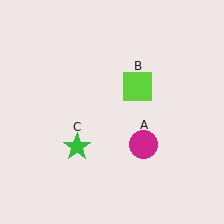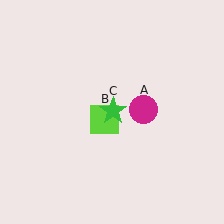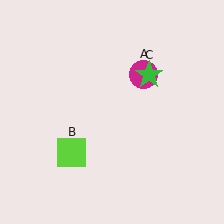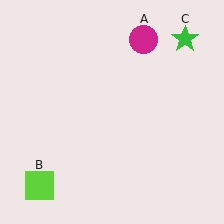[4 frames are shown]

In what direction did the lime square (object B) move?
The lime square (object B) moved down and to the left.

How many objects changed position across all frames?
3 objects changed position: magenta circle (object A), lime square (object B), green star (object C).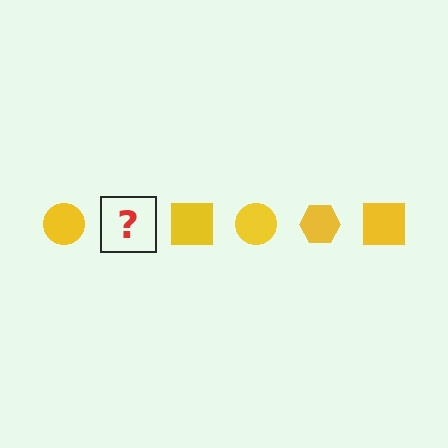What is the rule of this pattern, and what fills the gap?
The rule is that the pattern cycles through circle, hexagon, square shapes in yellow. The gap should be filled with a yellow hexagon.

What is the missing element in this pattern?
The missing element is a yellow hexagon.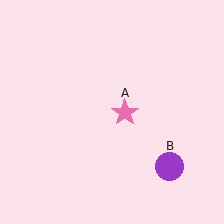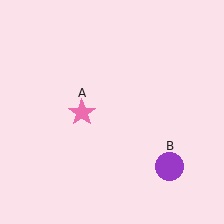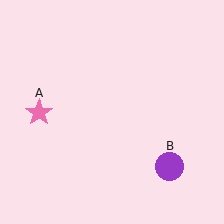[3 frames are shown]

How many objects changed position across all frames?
1 object changed position: pink star (object A).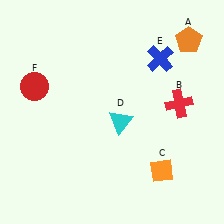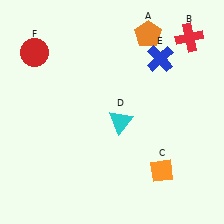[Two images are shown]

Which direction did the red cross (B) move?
The red cross (B) moved up.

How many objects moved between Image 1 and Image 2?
3 objects moved between the two images.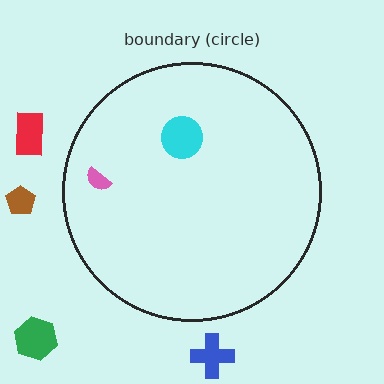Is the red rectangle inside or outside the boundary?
Outside.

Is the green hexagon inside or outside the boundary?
Outside.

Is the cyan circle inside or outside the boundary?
Inside.